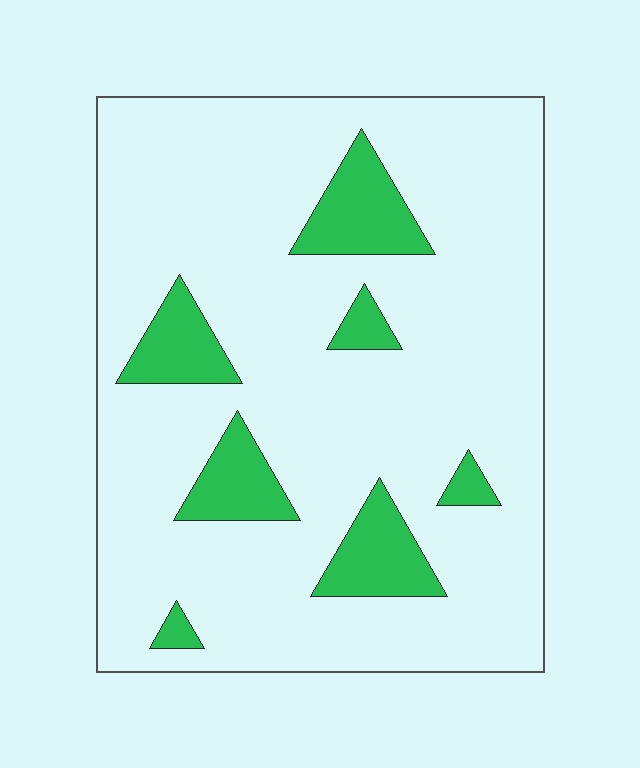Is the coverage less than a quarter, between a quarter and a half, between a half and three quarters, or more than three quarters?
Less than a quarter.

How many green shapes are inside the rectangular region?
7.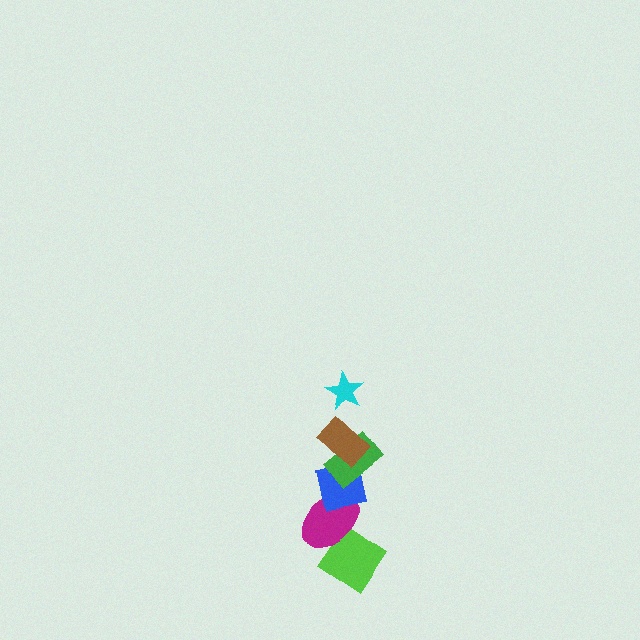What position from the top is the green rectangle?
The green rectangle is 3rd from the top.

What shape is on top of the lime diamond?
The magenta ellipse is on top of the lime diamond.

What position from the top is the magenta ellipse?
The magenta ellipse is 5th from the top.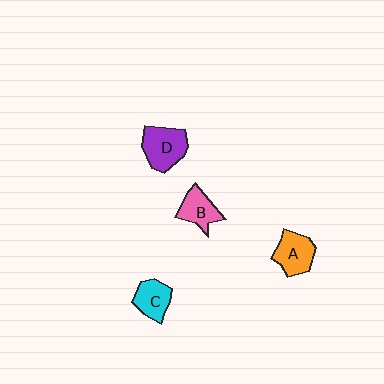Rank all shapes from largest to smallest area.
From largest to smallest: D (purple), A (orange), B (pink), C (cyan).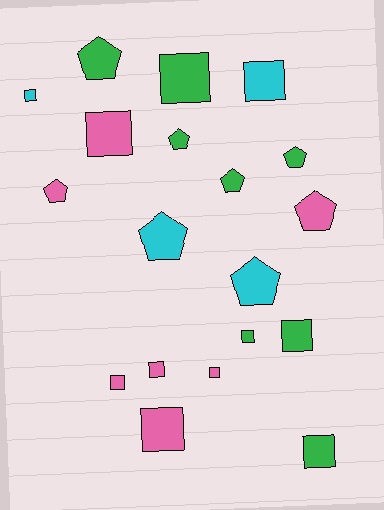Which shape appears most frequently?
Square, with 11 objects.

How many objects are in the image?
There are 19 objects.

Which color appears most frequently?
Green, with 8 objects.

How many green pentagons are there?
There are 4 green pentagons.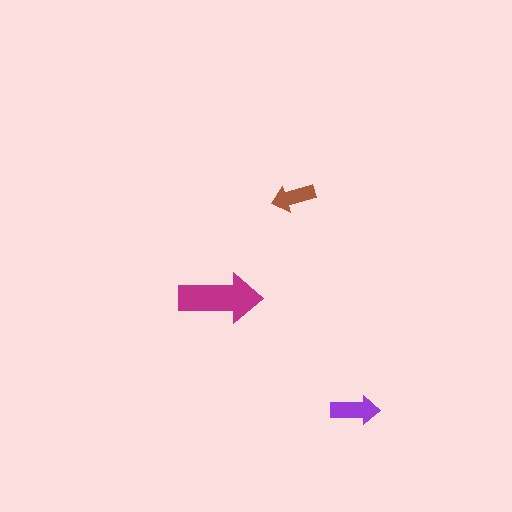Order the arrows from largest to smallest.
the magenta one, the purple one, the brown one.